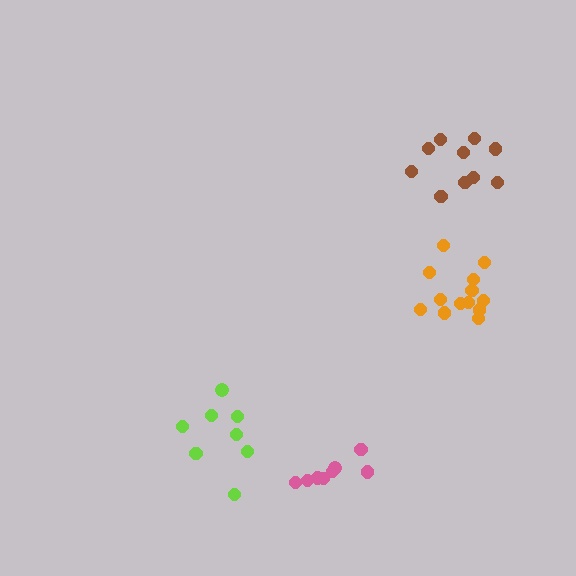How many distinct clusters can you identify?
There are 4 distinct clusters.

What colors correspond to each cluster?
The clusters are colored: pink, lime, brown, orange.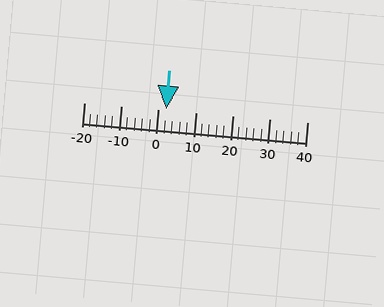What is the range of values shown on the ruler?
The ruler shows values from -20 to 40.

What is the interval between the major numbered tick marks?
The major tick marks are spaced 10 units apart.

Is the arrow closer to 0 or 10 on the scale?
The arrow is closer to 0.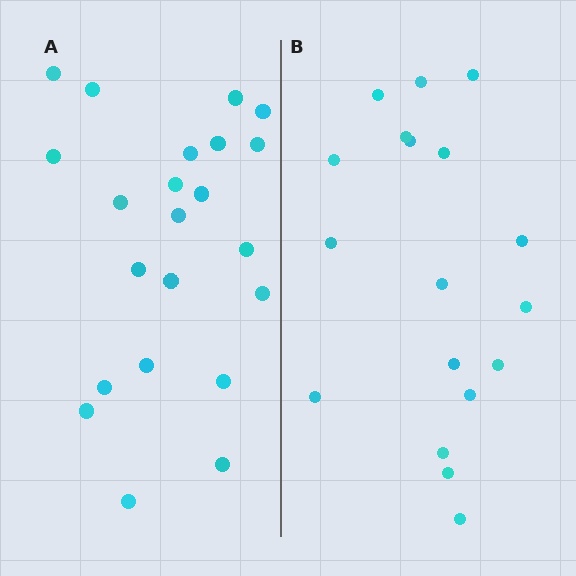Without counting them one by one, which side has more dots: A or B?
Region A (the left region) has more dots.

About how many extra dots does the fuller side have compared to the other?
Region A has about 4 more dots than region B.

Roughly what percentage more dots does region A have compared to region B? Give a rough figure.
About 20% more.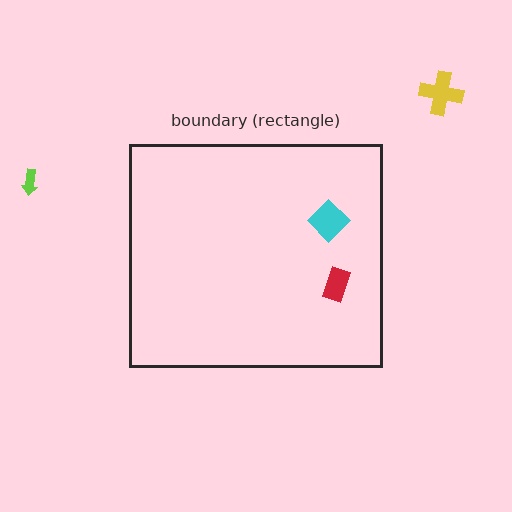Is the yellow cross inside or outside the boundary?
Outside.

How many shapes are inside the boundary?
2 inside, 2 outside.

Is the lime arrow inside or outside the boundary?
Outside.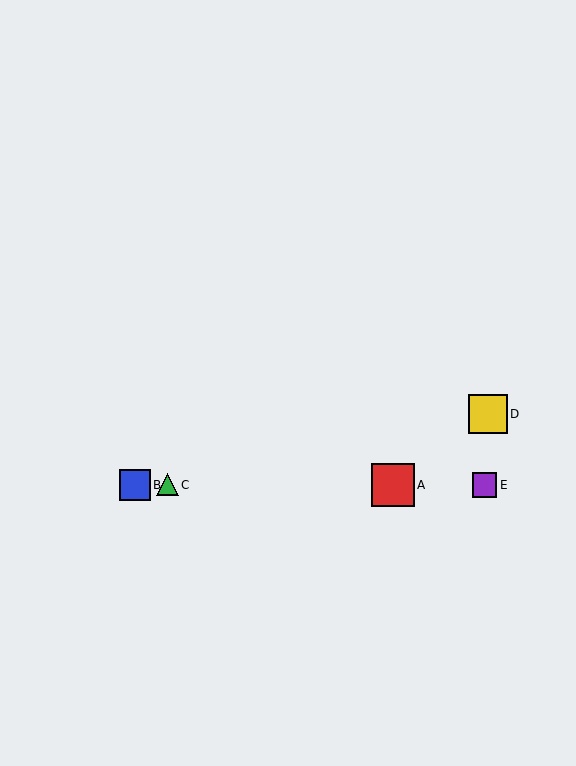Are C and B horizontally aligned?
Yes, both are at y≈485.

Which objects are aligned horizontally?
Objects A, B, C, E are aligned horizontally.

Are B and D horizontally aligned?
No, B is at y≈485 and D is at y≈414.